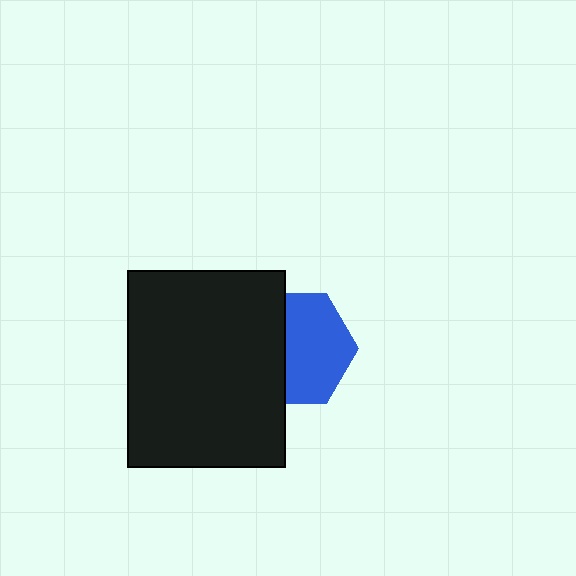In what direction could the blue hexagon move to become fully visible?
The blue hexagon could move right. That would shift it out from behind the black rectangle entirely.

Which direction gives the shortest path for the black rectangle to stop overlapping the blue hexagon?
Moving left gives the shortest separation.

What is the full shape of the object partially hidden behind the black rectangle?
The partially hidden object is a blue hexagon.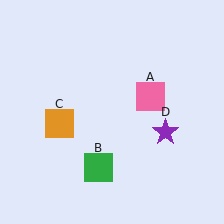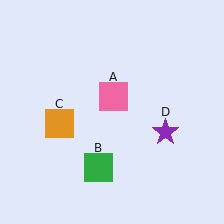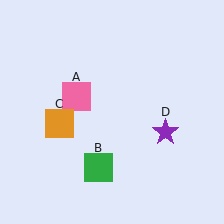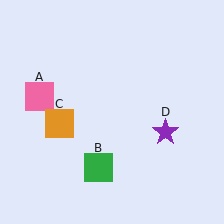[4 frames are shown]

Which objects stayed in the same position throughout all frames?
Green square (object B) and orange square (object C) and purple star (object D) remained stationary.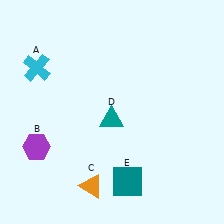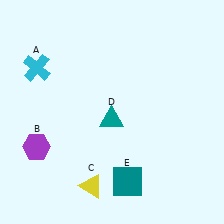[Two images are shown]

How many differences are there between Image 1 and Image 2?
There is 1 difference between the two images.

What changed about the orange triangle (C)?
In Image 1, C is orange. In Image 2, it changed to yellow.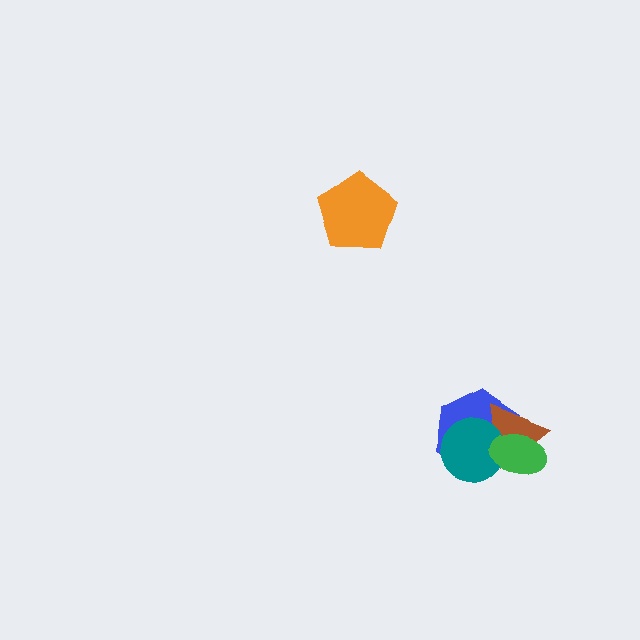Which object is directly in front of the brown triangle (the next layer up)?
The teal circle is directly in front of the brown triangle.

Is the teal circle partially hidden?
Yes, it is partially covered by another shape.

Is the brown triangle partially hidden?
Yes, it is partially covered by another shape.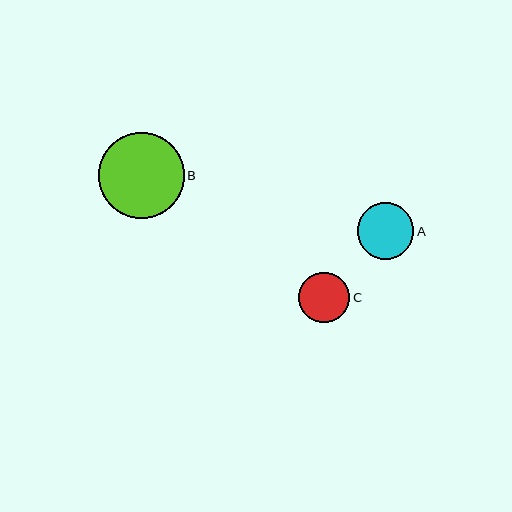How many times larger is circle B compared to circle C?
Circle B is approximately 1.7 times the size of circle C.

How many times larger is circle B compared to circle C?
Circle B is approximately 1.7 times the size of circle C.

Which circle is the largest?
Circle B is the largest with a size of approximately 86 pixels.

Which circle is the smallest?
Circle C is the smallest with a size of approximately 51 pixels.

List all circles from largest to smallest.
From largest to smallest: B, A, C.